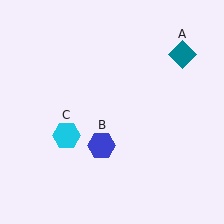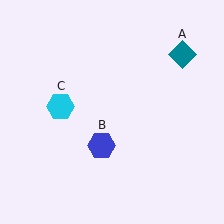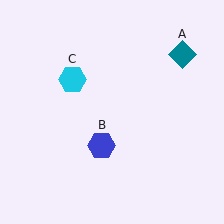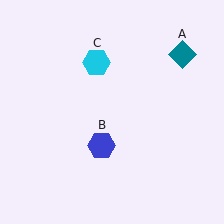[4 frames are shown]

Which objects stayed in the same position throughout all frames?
Teal diamond (object A) and blue hexagon (object B) remained stationary.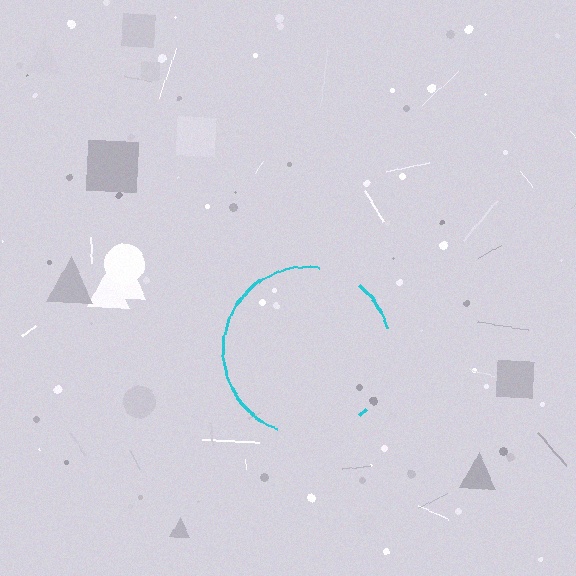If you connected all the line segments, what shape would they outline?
They would outline a circle.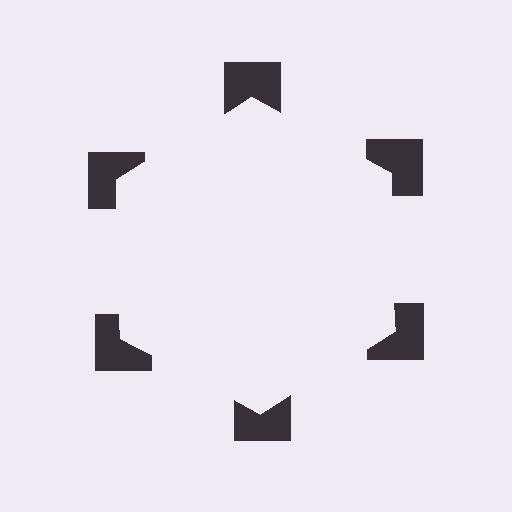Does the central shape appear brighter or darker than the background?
It typically appears slightly brighter than the background, even though no actual brightness change is drawn.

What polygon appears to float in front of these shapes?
An illusory hexagon — its edges are inferred from the aligned wedge cuts in the notched squares, not physically drawn.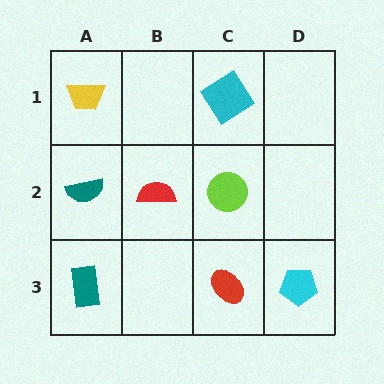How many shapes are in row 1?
2 shapes.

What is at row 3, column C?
A red ellipse.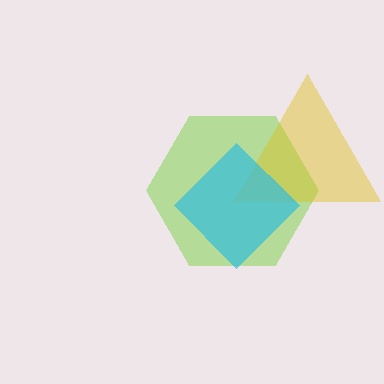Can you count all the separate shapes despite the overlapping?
Yes, there are 3 separate shapes.